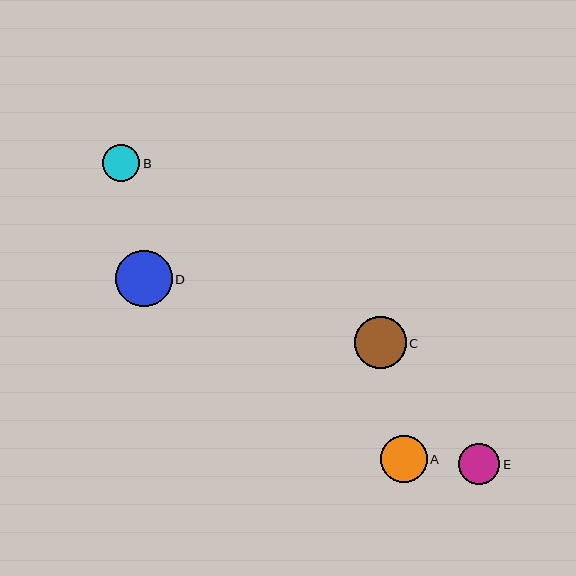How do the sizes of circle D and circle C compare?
Circle D and circle C are approximately the same size.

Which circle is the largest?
Circle D is the largest with a size of approximately 56 pixels.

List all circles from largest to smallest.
From largest to smallest: D, C, A, E, B.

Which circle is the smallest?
Circle B is the smallest with a size of approximately 37 pixels.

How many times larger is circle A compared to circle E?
Circle A is approximately 1.1 times the size of circle E.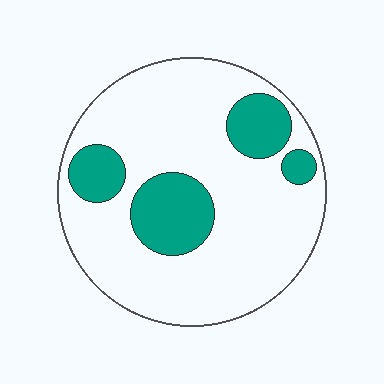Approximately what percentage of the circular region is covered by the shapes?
Approximately 20%.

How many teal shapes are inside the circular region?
4.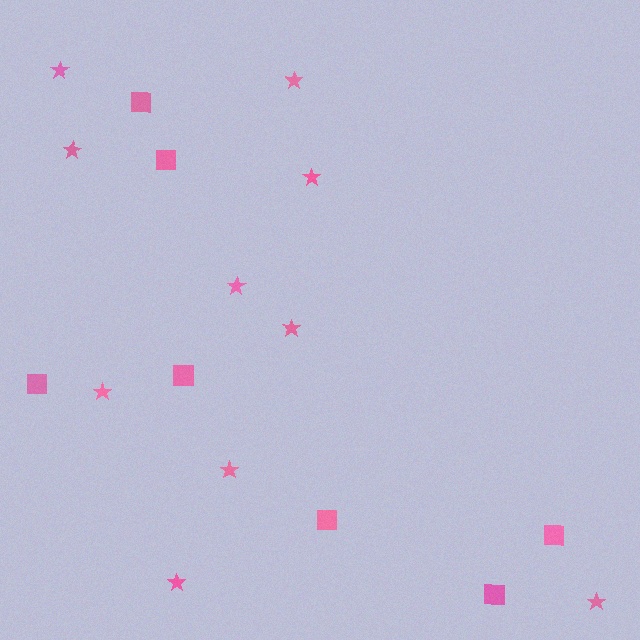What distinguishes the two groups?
There are 2 groups: one group of squares (7) and one group of stars (10).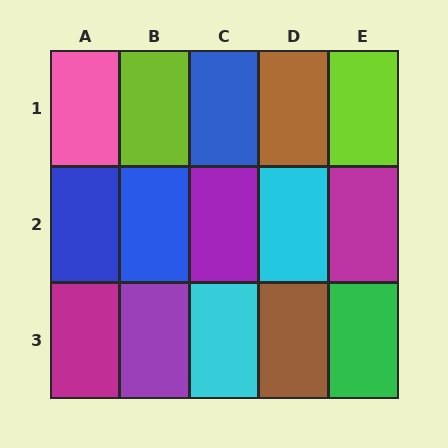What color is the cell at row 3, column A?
Magenta.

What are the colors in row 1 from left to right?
Pink, lime, blue, brown, lime.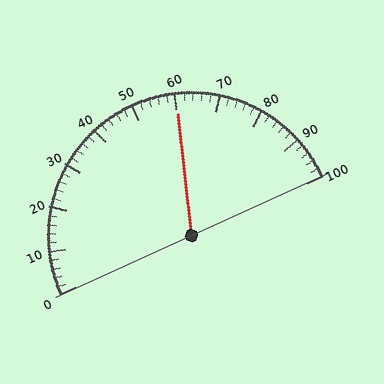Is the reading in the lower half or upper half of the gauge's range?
The reading is in the upper half of the range (0 to 100).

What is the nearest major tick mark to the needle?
The nearest major tick mark is 60.